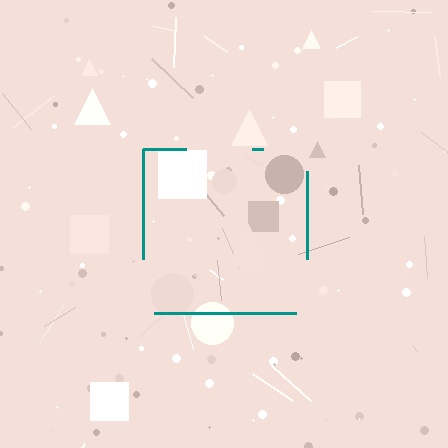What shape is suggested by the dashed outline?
The dashed outline suggests a square.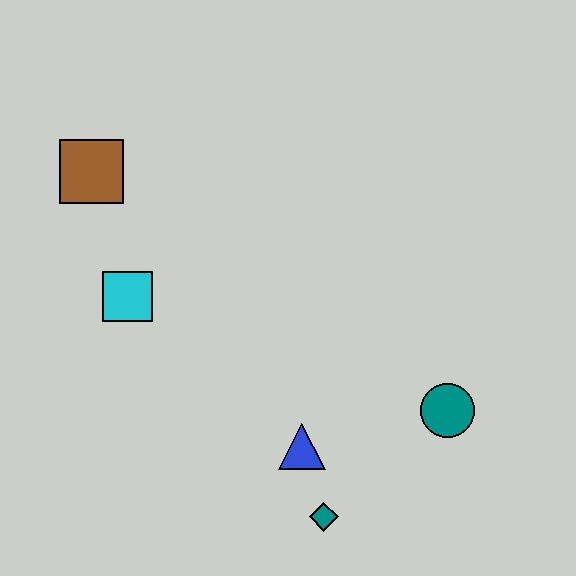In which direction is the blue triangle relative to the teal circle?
The blue triangle is to the left of the teal circle.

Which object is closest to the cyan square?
The brown square is closest to the cyan square.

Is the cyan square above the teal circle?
Yes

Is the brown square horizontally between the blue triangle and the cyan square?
No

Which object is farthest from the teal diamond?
The brown square is farthest from the teal diamond.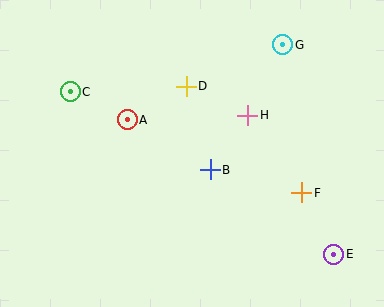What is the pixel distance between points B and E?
The distance between B and E is 150 pixels.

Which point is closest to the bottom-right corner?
Point E is closest to the bottom-right corner.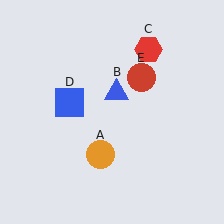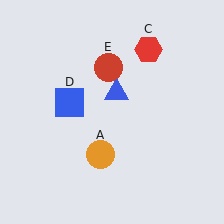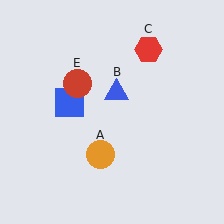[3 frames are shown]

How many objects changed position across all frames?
1 object changed position: red circle (object E).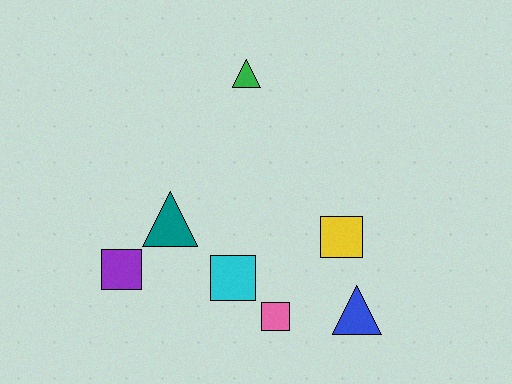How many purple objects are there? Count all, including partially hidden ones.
There is 1 purple object.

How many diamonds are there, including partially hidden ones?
There are no diamonds.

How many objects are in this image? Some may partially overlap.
There are 7 objects.